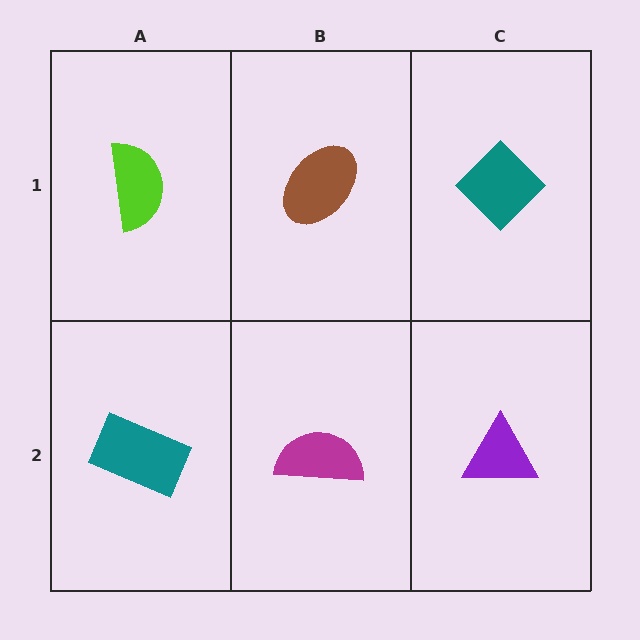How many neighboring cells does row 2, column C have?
2.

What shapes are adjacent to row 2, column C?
A teal diamond (row 1, column C), a magenta semicircle (row 2, column B).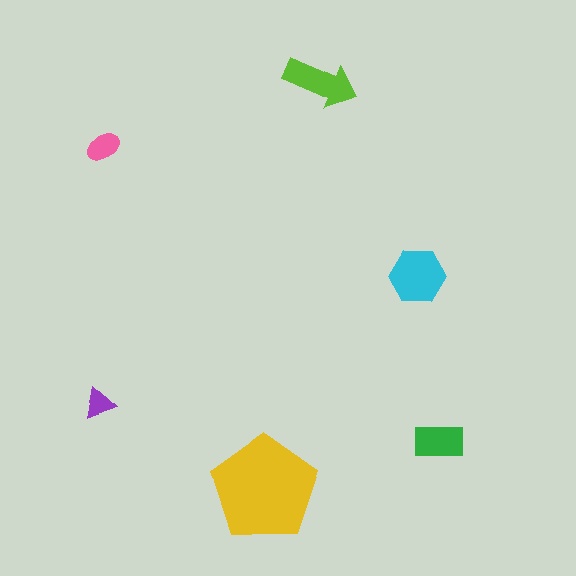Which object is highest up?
The lime arrow is topmost.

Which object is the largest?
The yellow pentagon.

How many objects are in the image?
There are 6 objects in the image.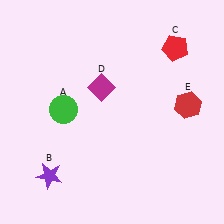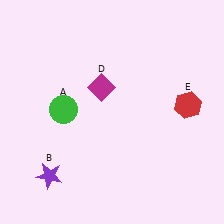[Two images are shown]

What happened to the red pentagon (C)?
The red pentagon (C) was removed in Image 2. It was in the top-right area of Image 1.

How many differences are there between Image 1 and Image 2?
There is 1 difference between the two images.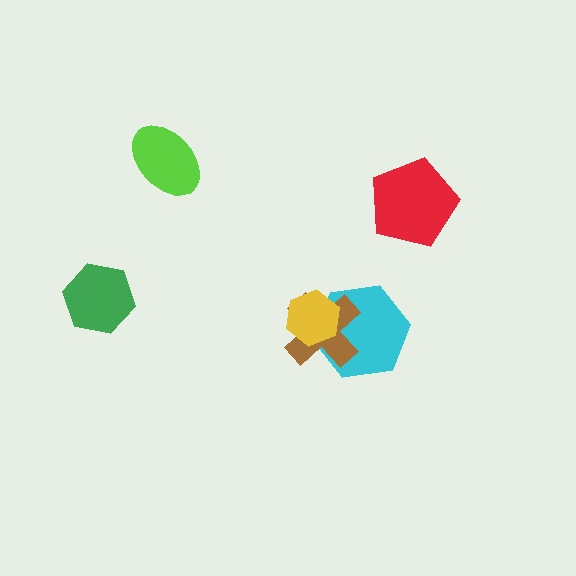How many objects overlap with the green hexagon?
0 objects overlap with the green hexagon.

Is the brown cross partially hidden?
Yes, it is partially covered by another shape.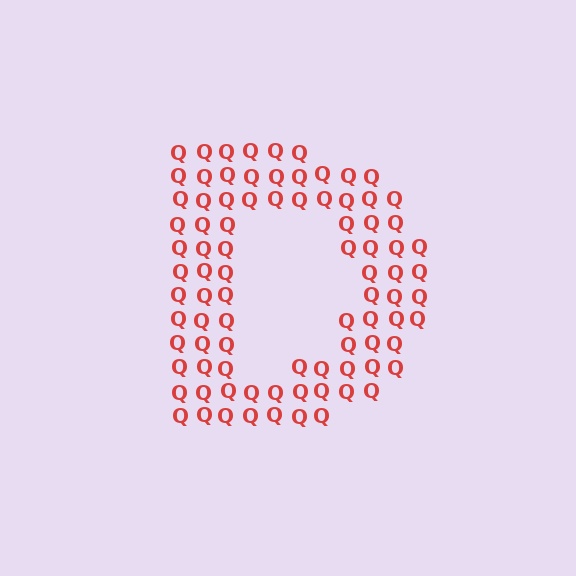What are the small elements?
The small elements are letter Q's.